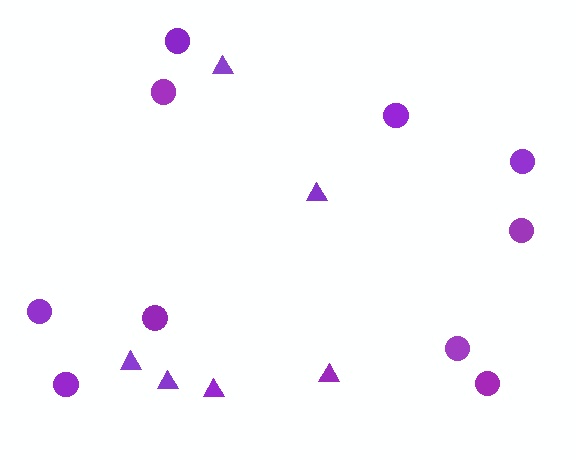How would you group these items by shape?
There are 2 groups: one group of triangles (6) and one group of circles (10).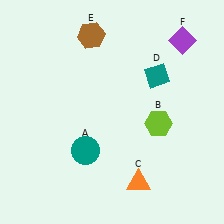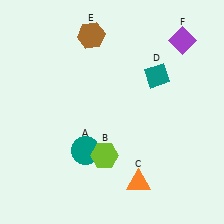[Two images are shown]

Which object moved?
The lime hexagon (B) moved left.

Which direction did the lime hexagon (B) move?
The lime hexagon (B) moved left.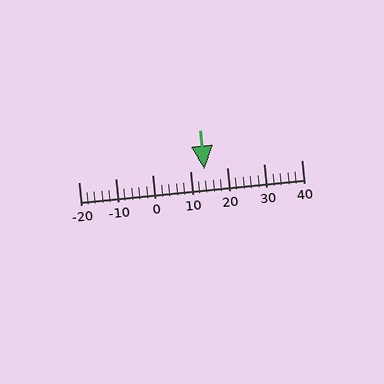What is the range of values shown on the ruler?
The ruler shows values from -20 to 40.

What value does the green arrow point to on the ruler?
The green arrow points to approximately 14.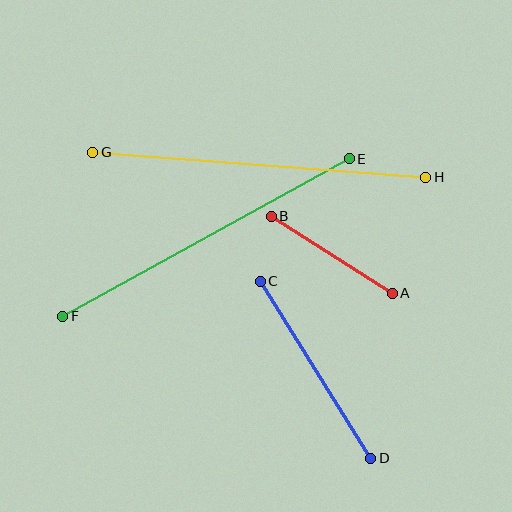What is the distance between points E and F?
The distance is approximately 327 pixels.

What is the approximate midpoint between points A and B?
The midpoint is at approximately (332, 255) pixels.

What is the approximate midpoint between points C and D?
The midpoint is at approximately (316, 370) pixels.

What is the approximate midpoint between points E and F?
The midpoint is at approximately (206, 238) pixels.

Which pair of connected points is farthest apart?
Points G and H are farthest apart.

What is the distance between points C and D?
The distance is approximately 209 pixels.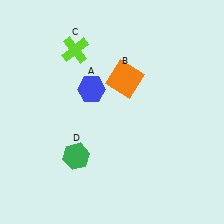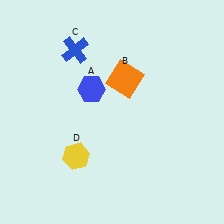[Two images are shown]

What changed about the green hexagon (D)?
In Image 1, D is green. In Image 2, it changed to yellow.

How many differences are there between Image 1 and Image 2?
There are 2 differences between the two images.